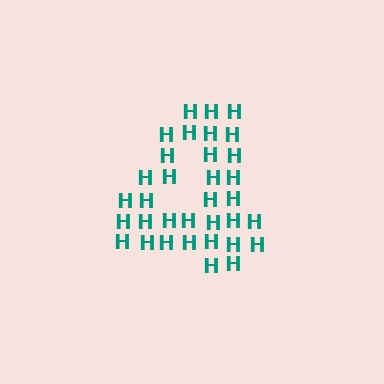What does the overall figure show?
The overall figure shows the digit 4.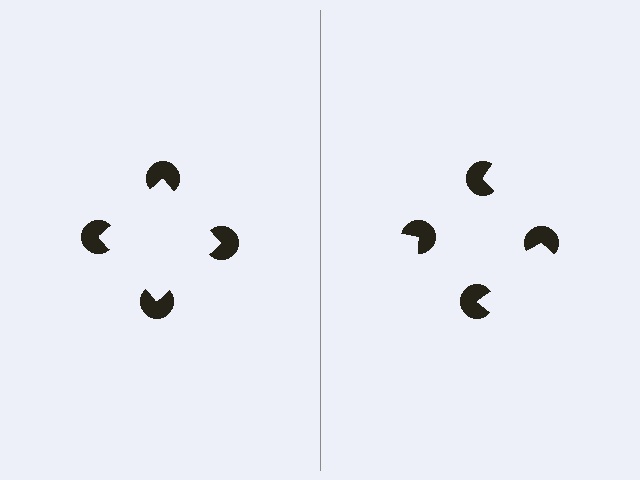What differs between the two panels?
The pac-man discs are positioned identically on both sides; only the wedge orientations differ. On the left they align to a square; on the right they are misaligned.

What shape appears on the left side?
An illusory square.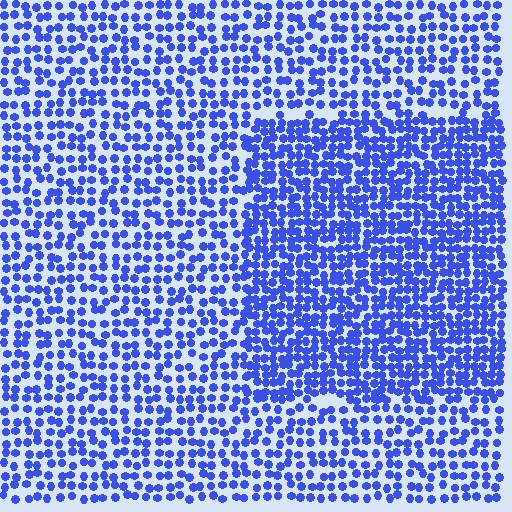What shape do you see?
I see a rectangle.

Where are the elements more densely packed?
The elements are more densely packed inside the rectangle boundary.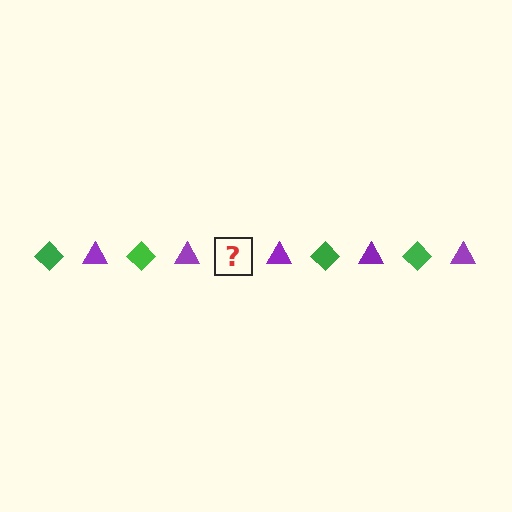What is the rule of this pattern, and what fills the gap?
The rule is that the pattern alternates between green diamond and purple triangle. The gap should be filled with a green diamond.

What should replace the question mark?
The question mark should be replaced with a green diamond.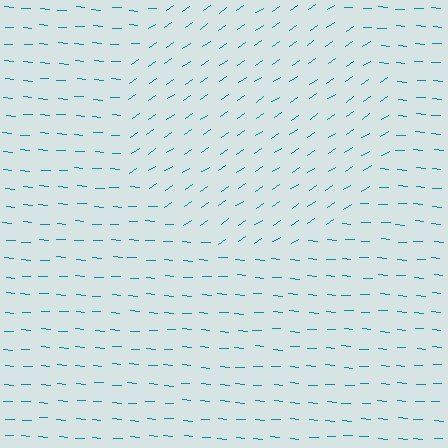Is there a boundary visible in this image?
Yes, there is a texture boundary formed by a change in line orientation.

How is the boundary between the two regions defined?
The boundary is defined purely by a change in line orientation (approximately 38 degrees difference). All lines are the same color and thickness.